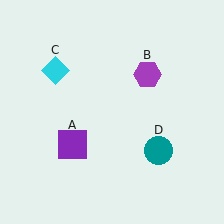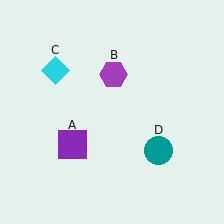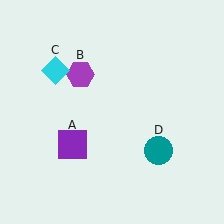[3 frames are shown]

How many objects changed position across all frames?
1 object changed position: purple hexagon (object B).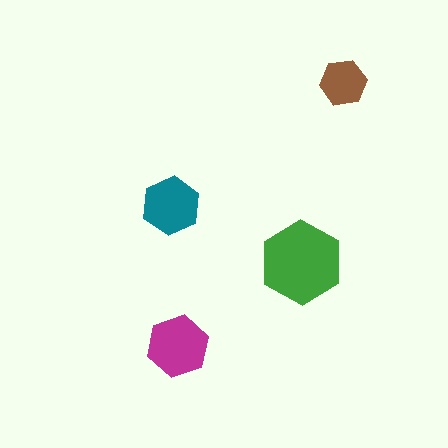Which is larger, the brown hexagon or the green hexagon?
The green one.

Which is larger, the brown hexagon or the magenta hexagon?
The magenta one.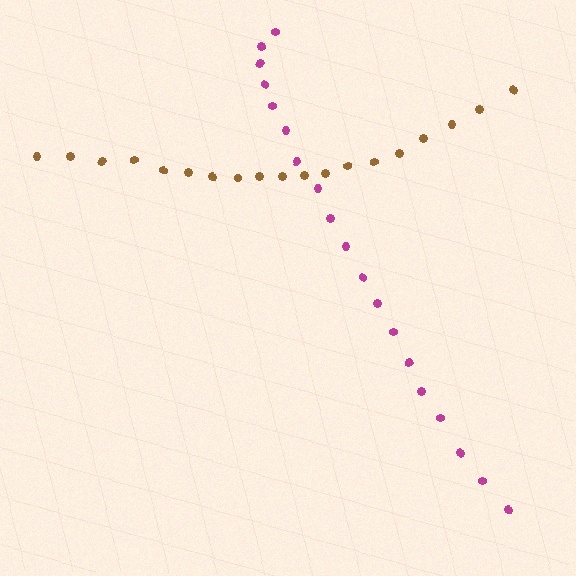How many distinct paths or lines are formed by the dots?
There are 2 distinct paths.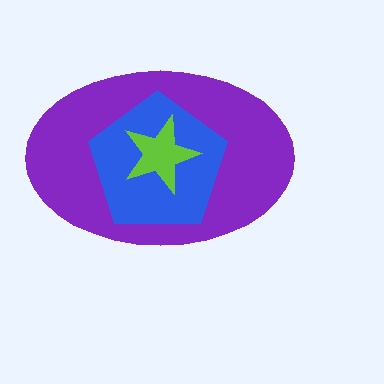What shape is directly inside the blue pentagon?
The lime star.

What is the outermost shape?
The purple ellipse.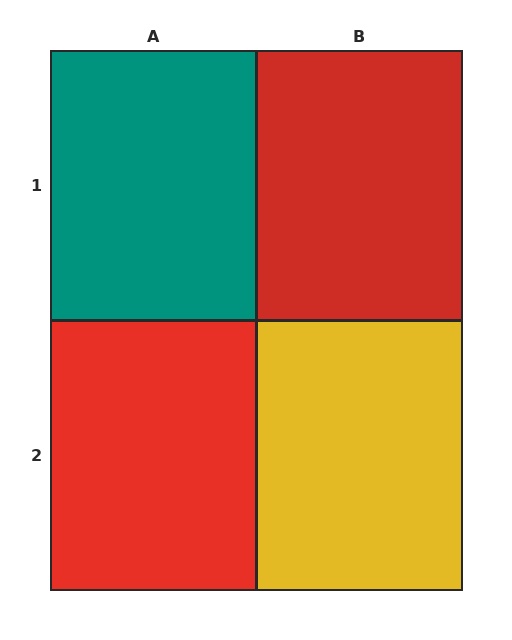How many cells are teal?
1 cell is teal.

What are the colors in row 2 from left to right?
Red, yellow.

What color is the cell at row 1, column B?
Red.